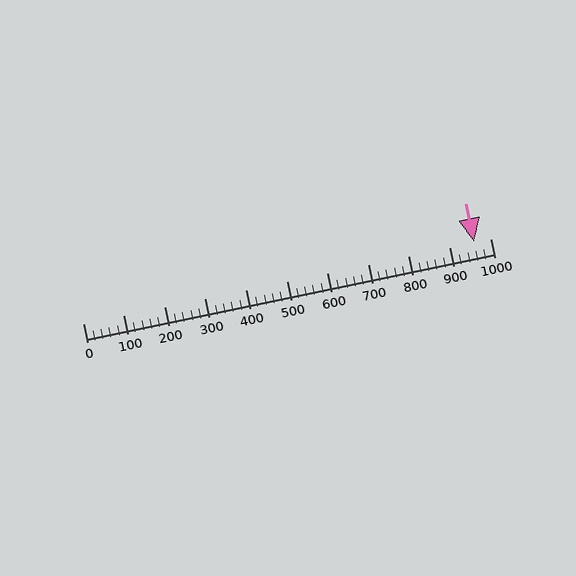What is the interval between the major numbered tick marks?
The major tick marks are spaced 100 units apart.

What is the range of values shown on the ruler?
The ruler shows values from 0 to 1000.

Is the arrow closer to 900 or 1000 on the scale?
The arrow is closer to 1000.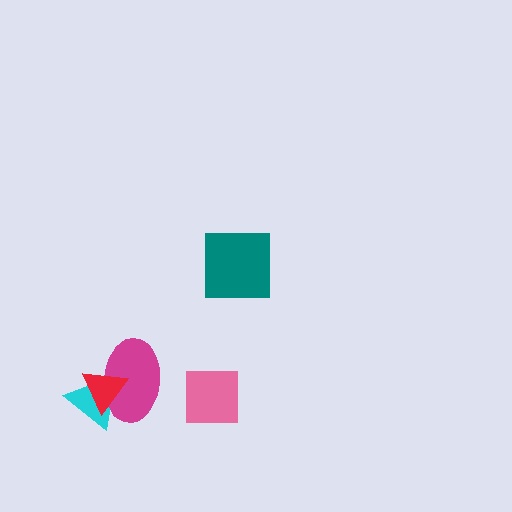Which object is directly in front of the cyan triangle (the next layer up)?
The magenta ellipse is directly in front of the cyan triangle.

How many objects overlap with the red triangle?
2 objects overlap with the red triangle.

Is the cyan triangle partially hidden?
Yes, it is partially covered by another shape.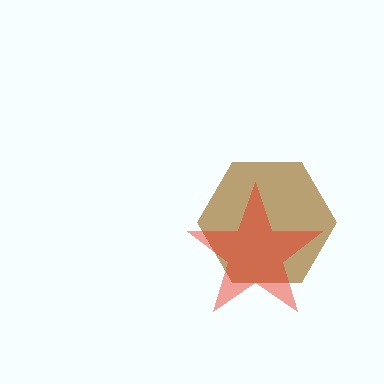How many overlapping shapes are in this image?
There are 2 overlapping shapes in the image.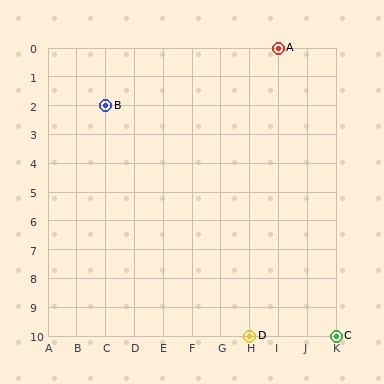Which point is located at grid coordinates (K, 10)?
Point C is at (K, 10).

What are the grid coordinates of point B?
Point B is at grid coordinates (C, 2).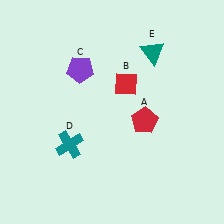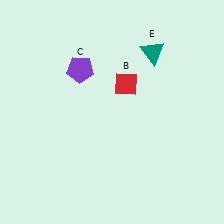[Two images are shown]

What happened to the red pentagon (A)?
The red pentagon (A) was removed in Image 2. It was in the bottom-right area of Image 1.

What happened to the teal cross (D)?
The teal cross (D) was removed in Image 2. It was in the bottom-left area of Image 1.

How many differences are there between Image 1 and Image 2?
There are 2 differences between the two images.